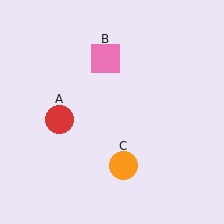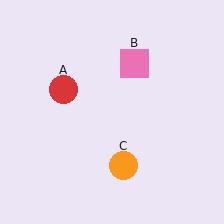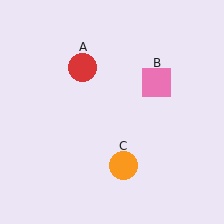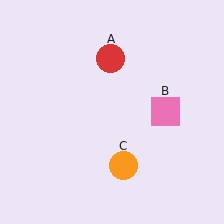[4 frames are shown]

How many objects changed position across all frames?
2 objects changed position: red circle (object A), pink square (object B).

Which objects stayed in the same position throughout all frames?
Orange circle (object C) remained stationary.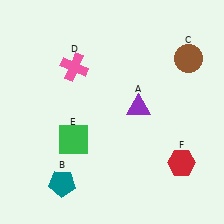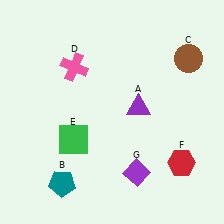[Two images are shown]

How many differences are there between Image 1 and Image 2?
There is 1 difference between the two images.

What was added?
A purple diamond (G) was added in Image 2.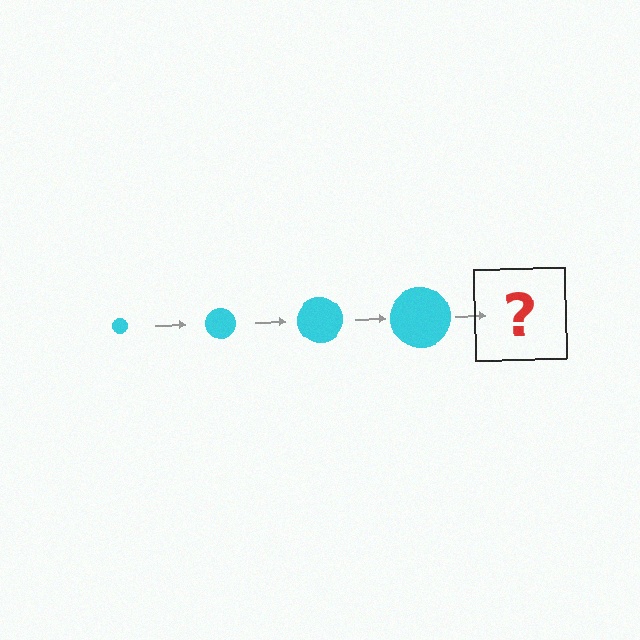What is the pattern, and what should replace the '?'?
The pattern is that the circle gets progressively larger each step. The '?' should be a cyan circle, larger than the previous one.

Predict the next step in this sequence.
The next step is a cyan circle, larger than the previous one.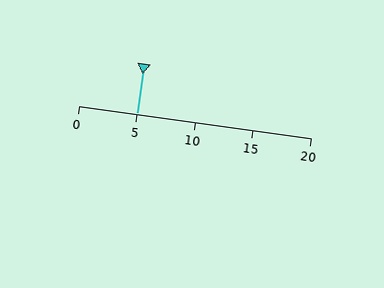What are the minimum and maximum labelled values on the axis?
The axis runs from 0 to 20.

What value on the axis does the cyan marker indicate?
The marker indicates approximately 5.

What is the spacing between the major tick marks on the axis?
The major ticks are spaced 5 apart.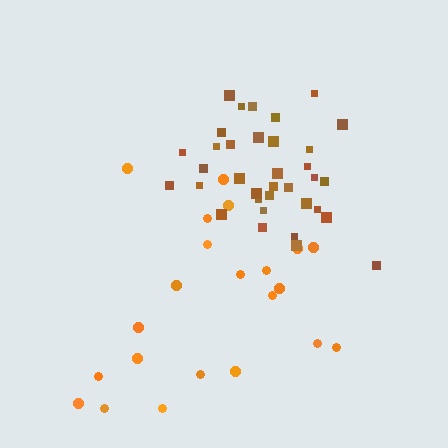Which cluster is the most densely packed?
Brown.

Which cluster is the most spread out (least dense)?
Orange.